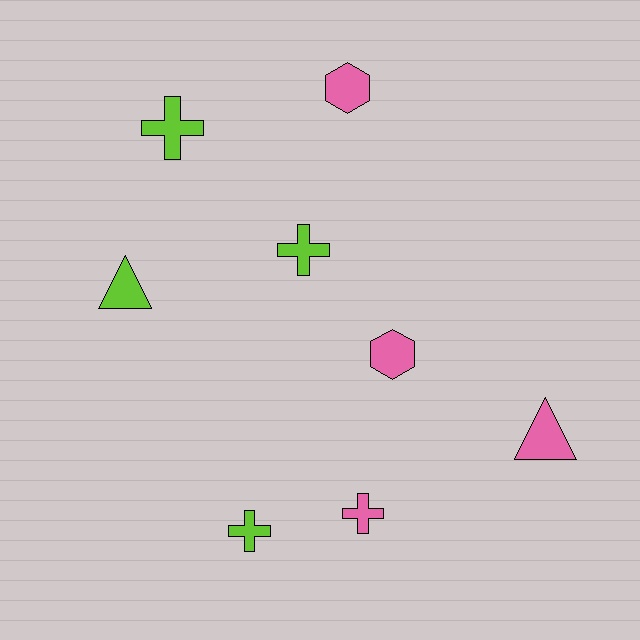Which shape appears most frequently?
Cross, with 4 objects.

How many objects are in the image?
There are 8 objects.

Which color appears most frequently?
Pink, with 4 objects.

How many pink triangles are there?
There is 1 pink triangle.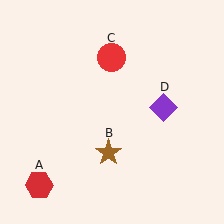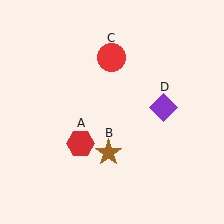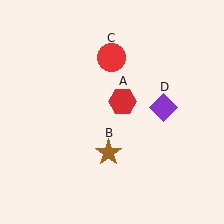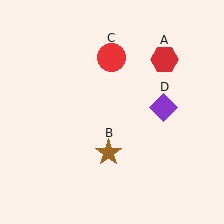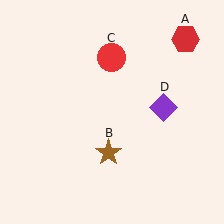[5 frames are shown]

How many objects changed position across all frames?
1 object changed position: red hexagon (object A).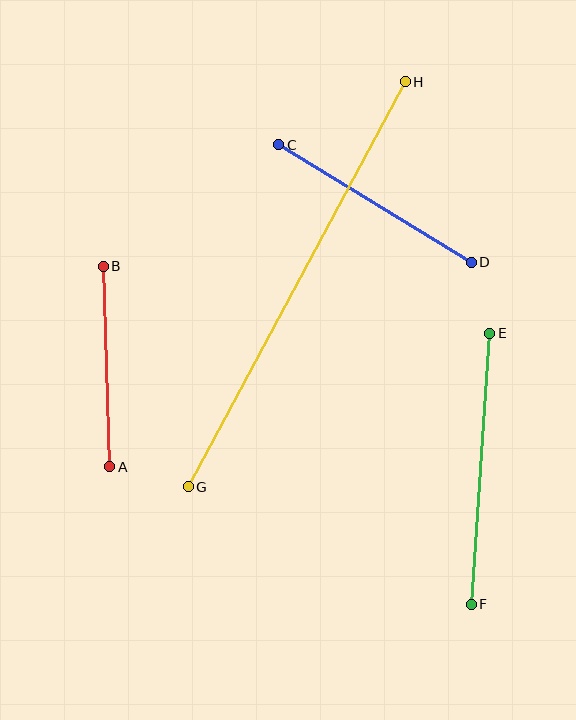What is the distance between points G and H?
The distance is approximately 459 pixels.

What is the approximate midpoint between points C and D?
The midpoint is at approximately (375, 204) pixels.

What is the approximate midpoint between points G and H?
The midpoint is at approximately (297, 284) pixels.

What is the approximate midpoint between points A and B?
The midpoint is at approximately (107, 366) pixels.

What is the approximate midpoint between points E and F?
The midpoint is at approximately (481, 469) pixels.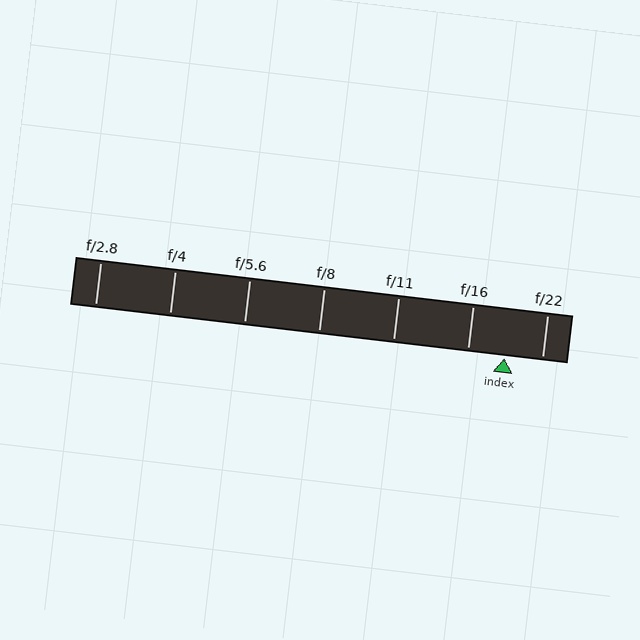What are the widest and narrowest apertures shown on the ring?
The widest aperture shown is f/2.8 and the narrowest is f/22.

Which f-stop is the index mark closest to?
The index mark is closest to f/22.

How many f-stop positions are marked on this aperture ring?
There are 7 f-stop positions marked.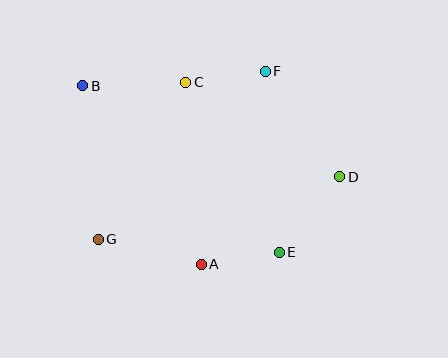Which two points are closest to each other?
Points A and E are closest to each other.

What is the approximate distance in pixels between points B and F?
The distance between B and F is approximately 183 pixels.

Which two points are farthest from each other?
Points B and D are farthest from each other.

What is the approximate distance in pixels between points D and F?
The distance between D and F is approximately 129 pixels.